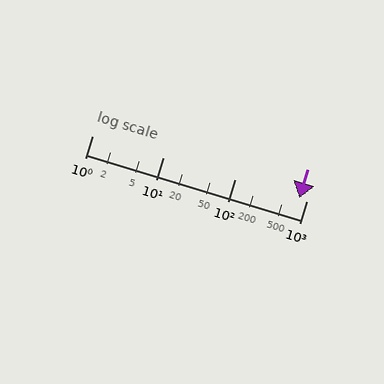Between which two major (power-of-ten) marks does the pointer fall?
The pointer is between 100 and 1000.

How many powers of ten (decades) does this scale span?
The scale spans 3 decades, from 1 to 1000.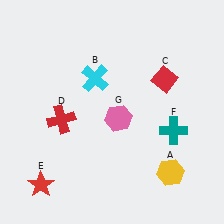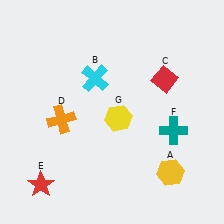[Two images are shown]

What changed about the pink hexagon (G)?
In Image 1, G is pink. In Image 2, it changed to yellow.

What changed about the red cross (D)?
In Image 1, D is red. In Image 2, it changed to orange.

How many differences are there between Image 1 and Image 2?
There are 2 differences between the two images.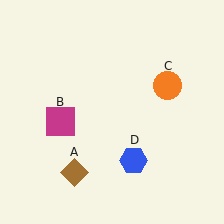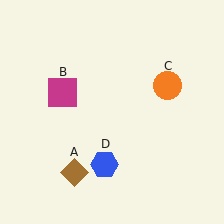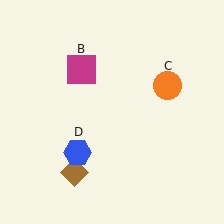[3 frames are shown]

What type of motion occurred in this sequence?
The magenta square (object B), blue hexagon (object D) rotated clockwise around the center of the scene.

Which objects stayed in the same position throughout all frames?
Brown diamond (object A) and orange circle (object C) remained stationary.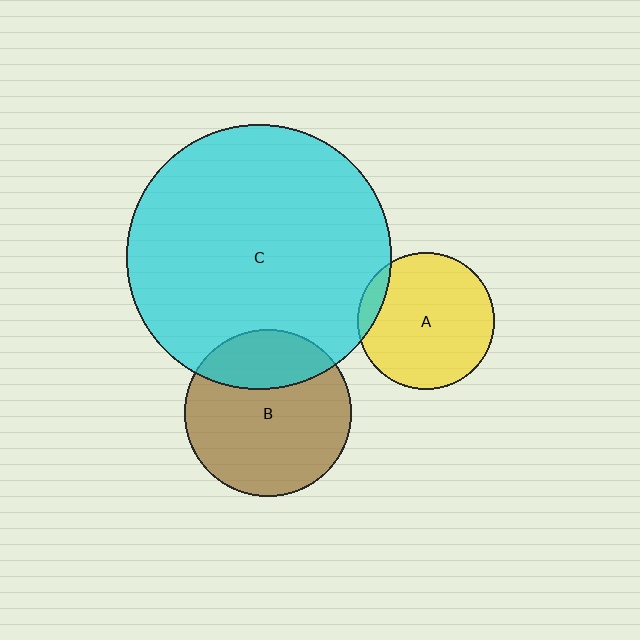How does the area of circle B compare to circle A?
Approximately 1.5 times.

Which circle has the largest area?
Circle C (cyan).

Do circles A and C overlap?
Yes.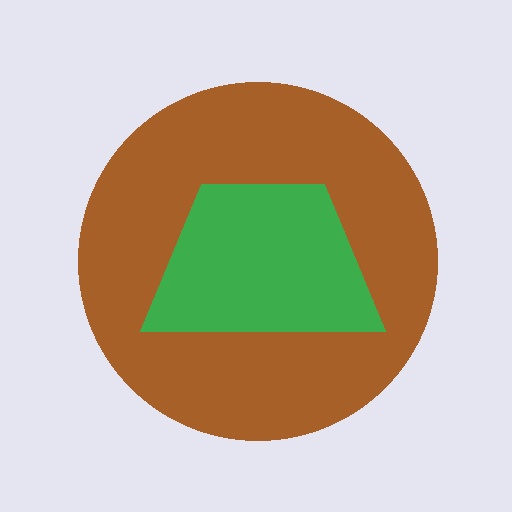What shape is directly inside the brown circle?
The green trapezoid.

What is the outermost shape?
The brown circle.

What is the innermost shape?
The green trapezoid.